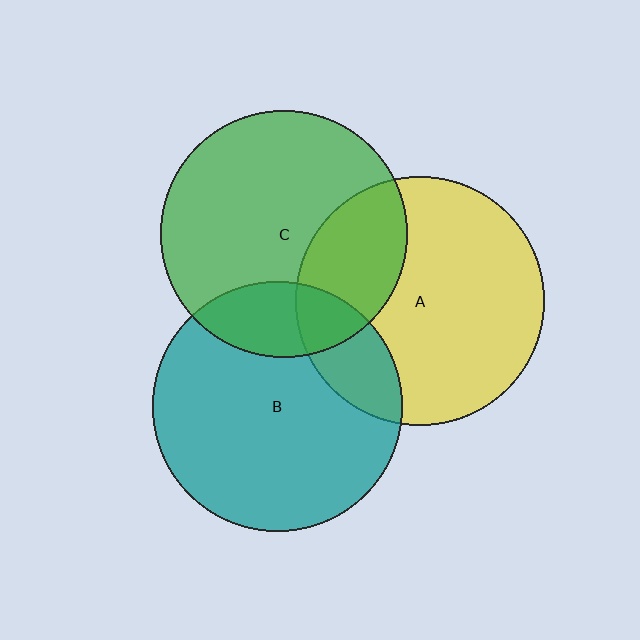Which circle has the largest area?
Circle B (teal).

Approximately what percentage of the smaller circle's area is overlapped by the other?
Approximately 20%.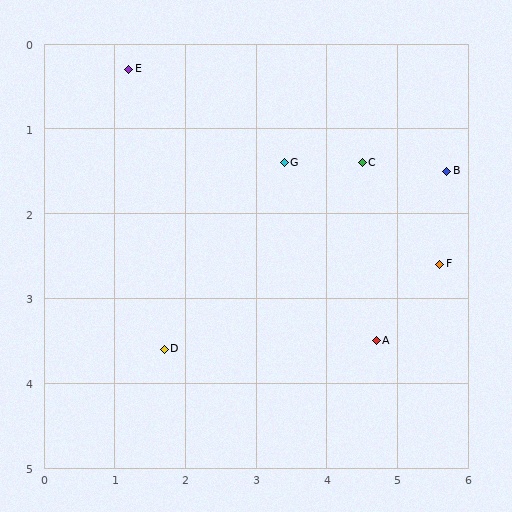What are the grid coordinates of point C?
Point C is at approximately (4.5, 1.4).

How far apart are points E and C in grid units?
Points E and C are about 3.5 grid units apart.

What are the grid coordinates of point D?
Point D is at approximately (1.7, 3.6).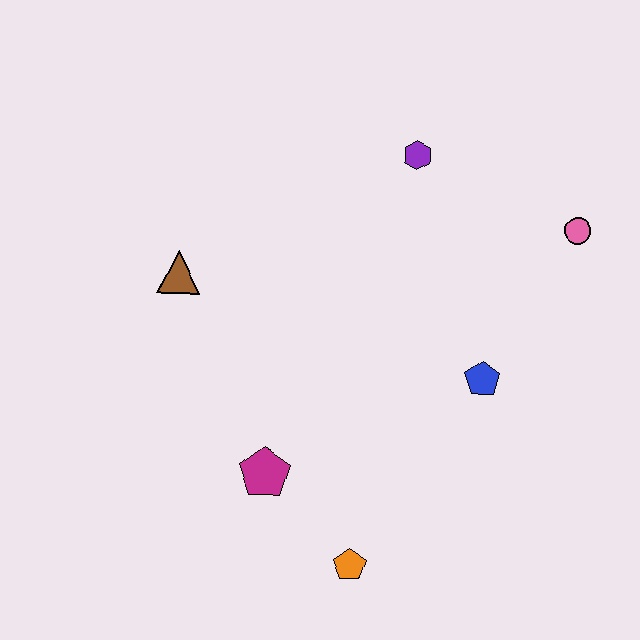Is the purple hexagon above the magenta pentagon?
Yes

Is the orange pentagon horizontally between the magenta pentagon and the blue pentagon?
Yes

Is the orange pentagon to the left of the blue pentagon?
Yes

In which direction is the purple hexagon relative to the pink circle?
The purple hexagon is to the left of the pink circle.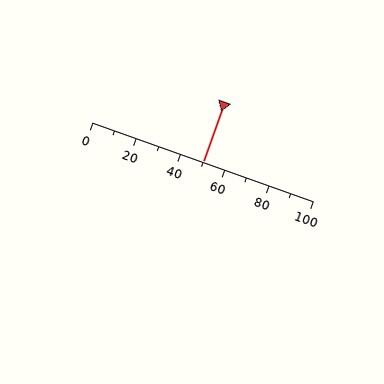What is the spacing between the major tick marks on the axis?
The major ticks are spaced 20 apart.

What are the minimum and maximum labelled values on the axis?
The axis runs from 0 to 100.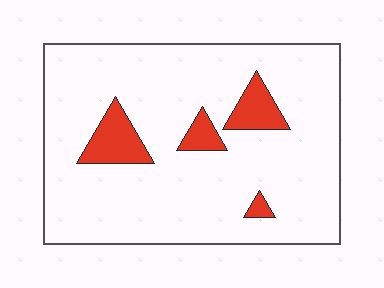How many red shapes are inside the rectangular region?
4.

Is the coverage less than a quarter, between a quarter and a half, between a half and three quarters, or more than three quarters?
Less than a quarter.